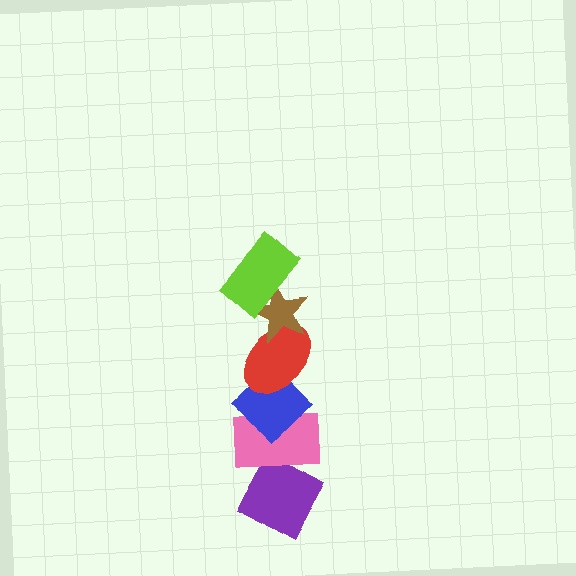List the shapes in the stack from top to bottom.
From top to bottom: the lime rectangle, the brown star, the red ellipse, the blue diamond, the pink rectangle, the purple diamond.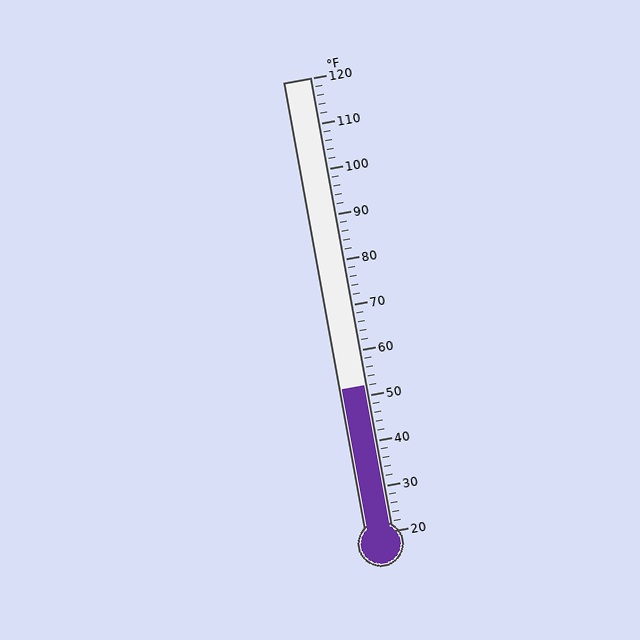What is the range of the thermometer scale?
The thermometer scale ranges from 20°F to 120°F.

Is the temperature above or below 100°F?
The temperature is below 100°F.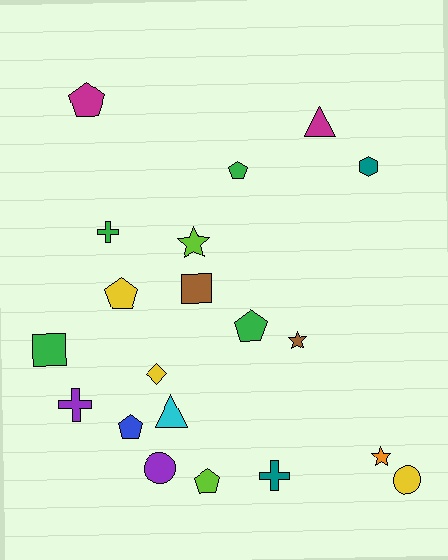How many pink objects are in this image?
There are no pink objects.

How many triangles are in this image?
There are 2 triangles.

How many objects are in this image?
There are 20 objects.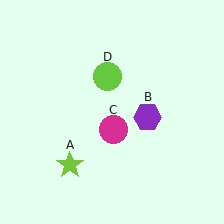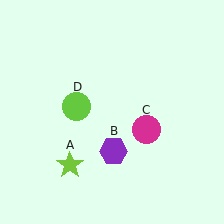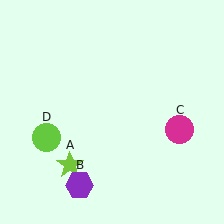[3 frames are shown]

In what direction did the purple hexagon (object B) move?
The purple hexagon (object B) moved down and to the left.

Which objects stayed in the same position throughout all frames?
Lime star (object A) remained stationary.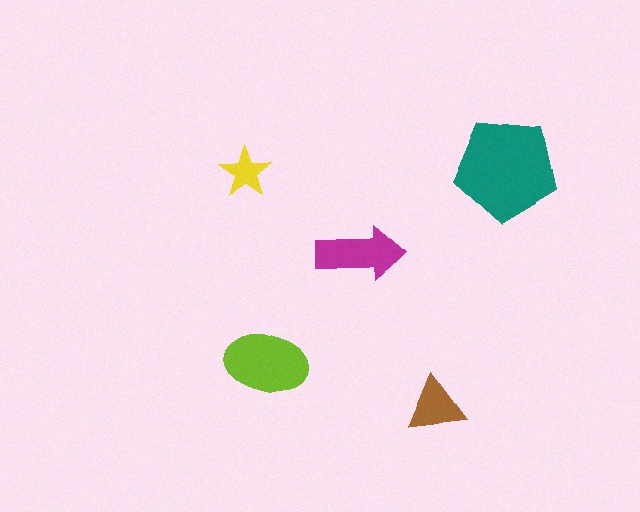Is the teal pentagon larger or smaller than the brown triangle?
Larger.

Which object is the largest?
The teal pentagon.